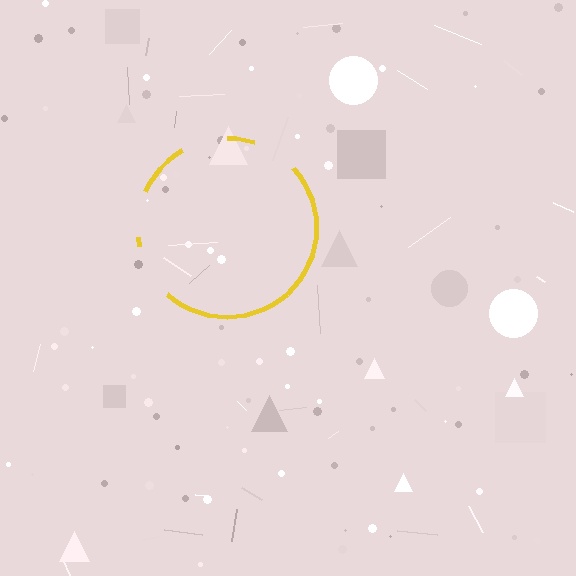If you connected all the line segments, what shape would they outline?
They would outline a circle.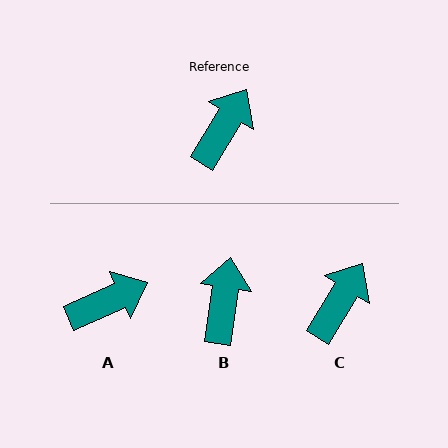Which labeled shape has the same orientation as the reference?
C.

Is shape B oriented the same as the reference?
No, it is off by about 23 degrees.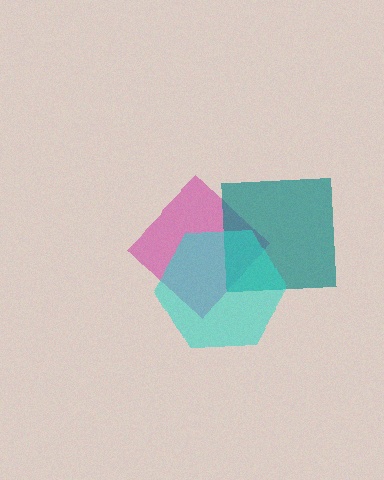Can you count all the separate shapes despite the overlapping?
Yes, there are 3 separate shapes.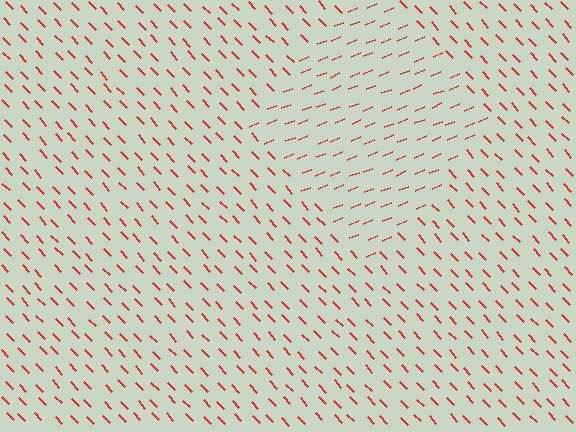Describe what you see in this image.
The image is filled with small red line segments. A diamond region in the image has lines oriented differently from the surrounding lines, creating a visible texture boundary.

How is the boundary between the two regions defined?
The boundary is defined purely by a change in line orientation (approximately 69 degrees difference). All lines are the same color and thickness.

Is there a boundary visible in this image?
Yes, there is a texture boundary formed by a change in line orientation.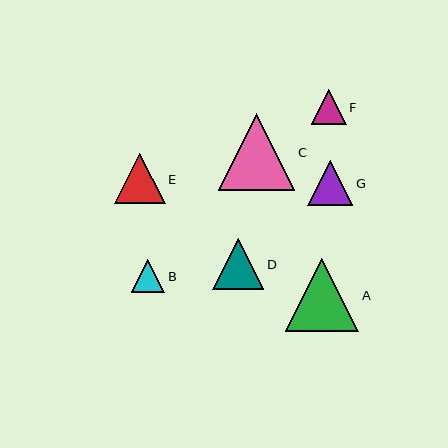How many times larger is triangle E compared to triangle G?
Triangle E is approximately 1.1 times the size of triangle G.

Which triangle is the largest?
Triangle C is the largest with a size of approximately 77 pixels.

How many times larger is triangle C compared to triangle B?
Triangle C is approximately 2.3 times the size of triangle B.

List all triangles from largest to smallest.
From largest to smallest: C, A, D, E, G, F, B.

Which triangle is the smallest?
Triangle B is the smallest with a size of approximately 33 pixels.